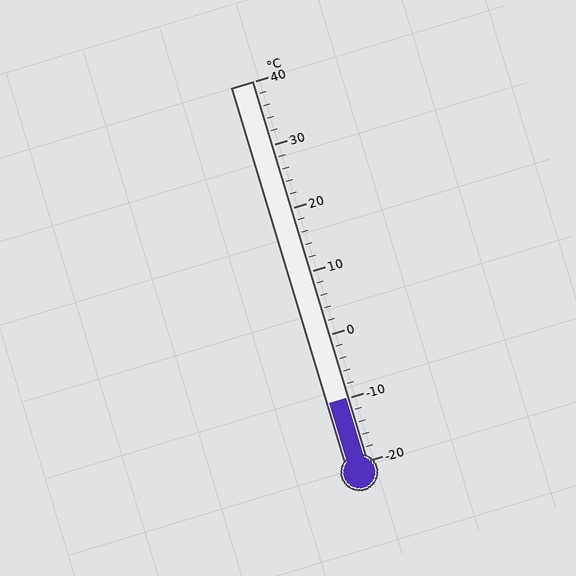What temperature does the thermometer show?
The thermometer shows approximately -10°C.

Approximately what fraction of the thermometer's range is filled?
The thermometer is filled to approximately 15% of its range.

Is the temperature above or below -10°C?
The temperature is at -10°C.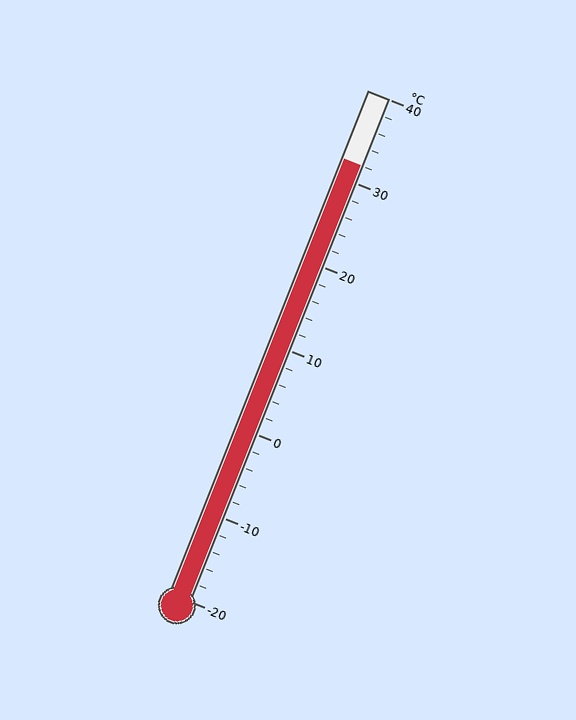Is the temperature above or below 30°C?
The temperature is above 30°C.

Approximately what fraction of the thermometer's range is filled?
The thermometer is filled to approximately 85% of its range.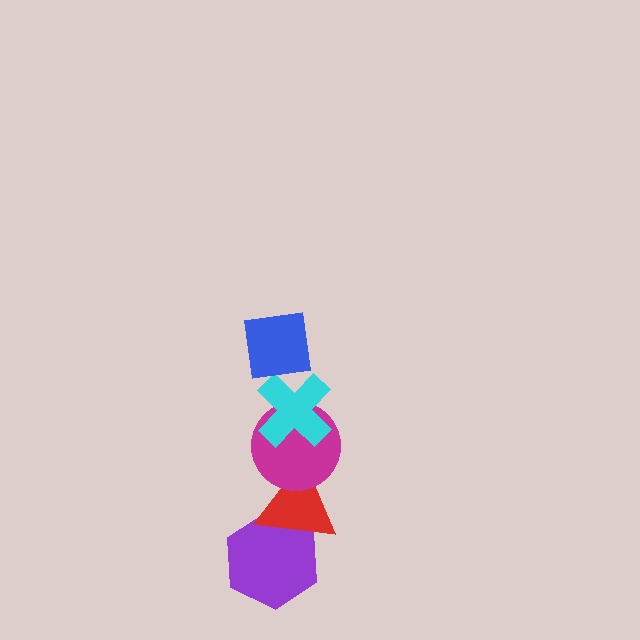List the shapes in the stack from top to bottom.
From top to bottom: the blue square, the cyan cross, the magenta circle, the red triangle, the purple hexagon.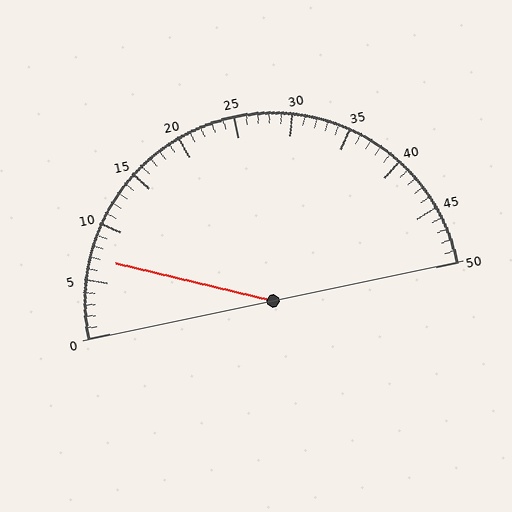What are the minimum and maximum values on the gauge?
The gauge ranges from 0 to 50.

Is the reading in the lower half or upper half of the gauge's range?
The reading is in the lower half of the range (0 to 50).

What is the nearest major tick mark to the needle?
The nearest major tick mark is 5.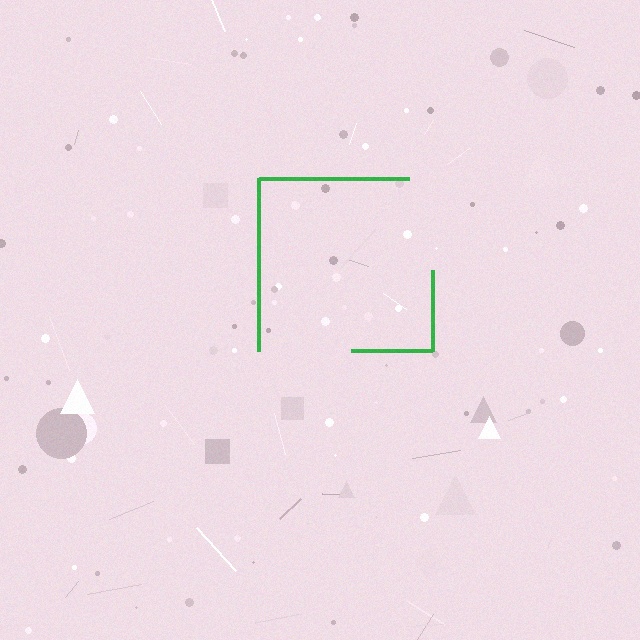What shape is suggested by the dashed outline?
The dashed outline suggests a square.